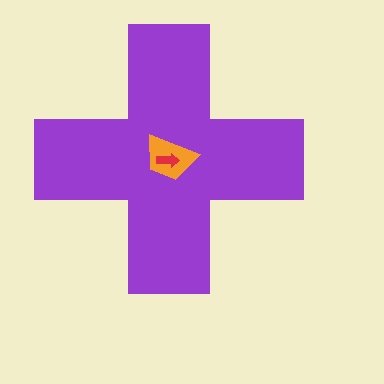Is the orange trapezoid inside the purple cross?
Yes.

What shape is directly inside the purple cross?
The orange trapezoid.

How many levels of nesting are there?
3.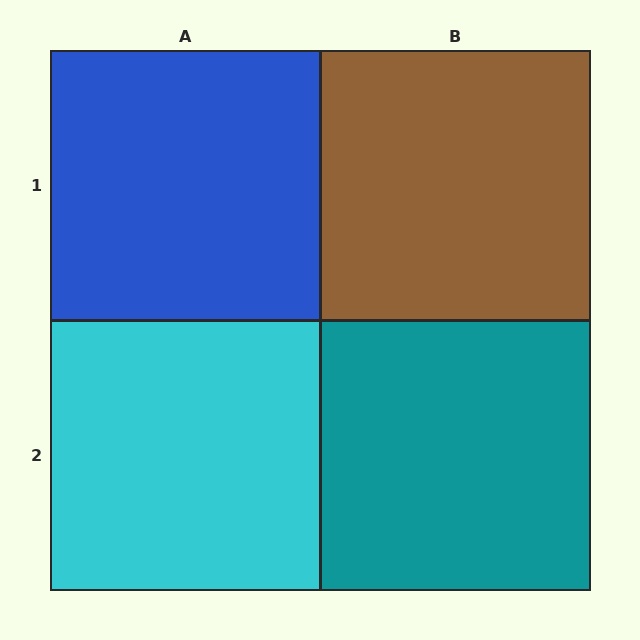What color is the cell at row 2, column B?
Teal.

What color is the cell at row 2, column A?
Cyan.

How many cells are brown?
1 cell is brown.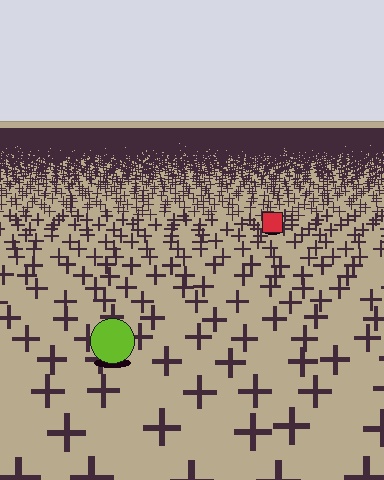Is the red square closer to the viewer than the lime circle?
No. The lime circle is closer — you can tell from the texture gradient: the ground texture is coarser near it.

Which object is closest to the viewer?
The lime circle is closest. The texture marks near it are larger and more spread out.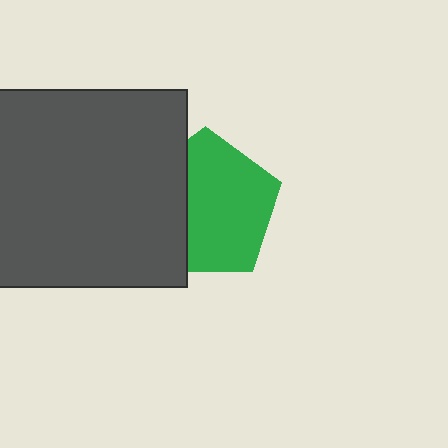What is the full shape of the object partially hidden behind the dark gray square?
The partially hidden object is a green pentagon.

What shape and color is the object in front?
The object in front is a dark gray square.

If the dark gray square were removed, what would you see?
You would see the complete green pentagon.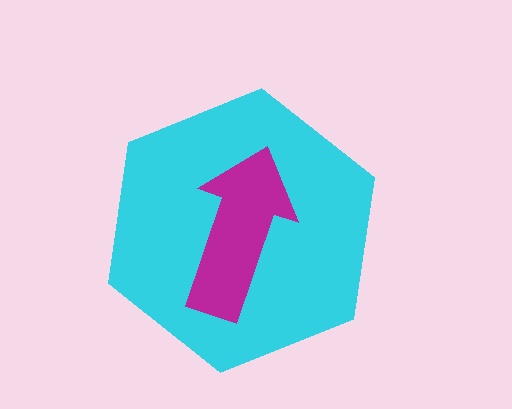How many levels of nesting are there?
2.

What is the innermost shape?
The magenta arrow.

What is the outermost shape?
The cyan hexagon.